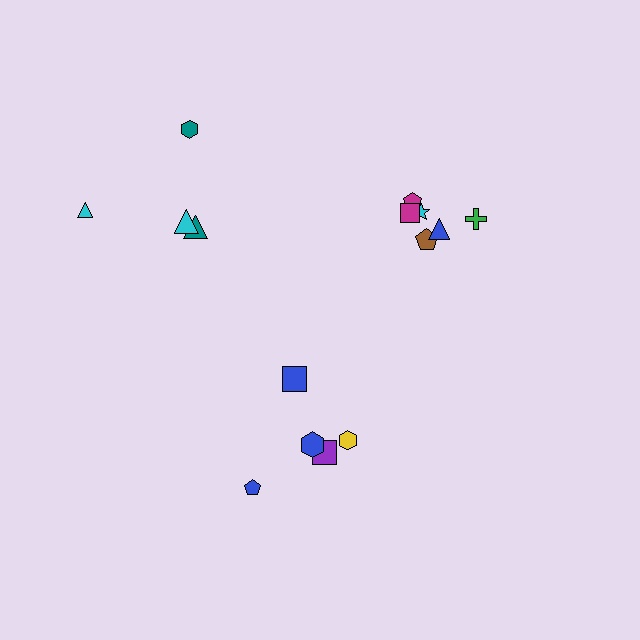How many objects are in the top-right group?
There are 6 objects.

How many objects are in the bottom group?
There are 5 objects.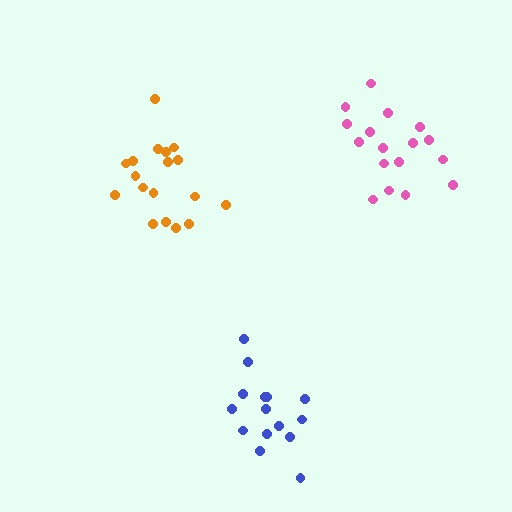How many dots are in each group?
Group 1: 17 dots, Group 2: 15 dots, Group 3: 18 dots (50 total).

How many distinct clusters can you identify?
There are 3 distinct clusters.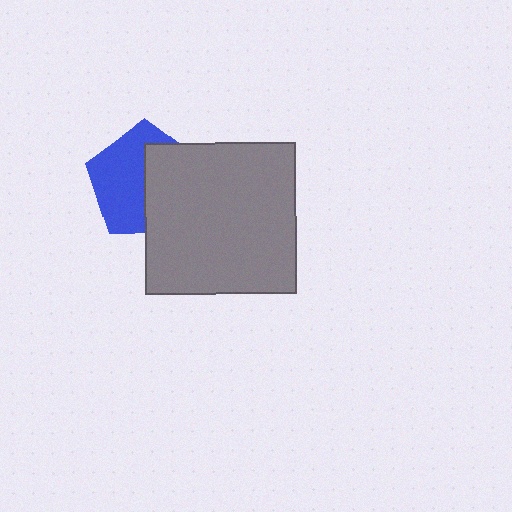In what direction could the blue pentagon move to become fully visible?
The blue pentagon could move left. That would shift it out from behind the gray square entirely.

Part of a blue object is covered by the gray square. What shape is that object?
It is a pentagon.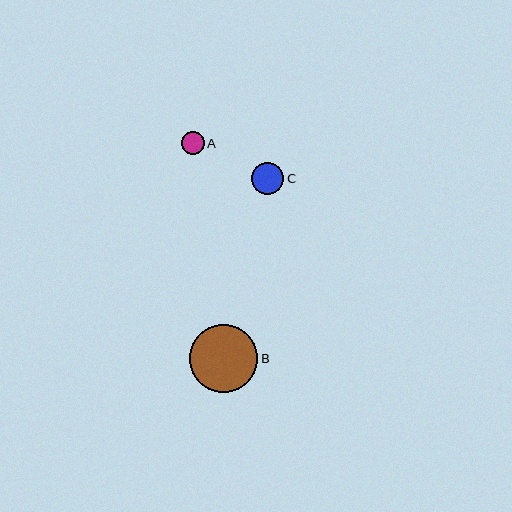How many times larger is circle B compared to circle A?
Circle B is approximately 3.0 times the size of circle A.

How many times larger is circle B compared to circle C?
Circle B is approximately 2.1 times the size of circle C.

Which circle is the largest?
Circle B is the largest with a size of approximately 68 pixels.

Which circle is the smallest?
Circle A is the smallest with a size of approximately 22 pixels.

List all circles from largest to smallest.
From largest to smallest: B, C, A.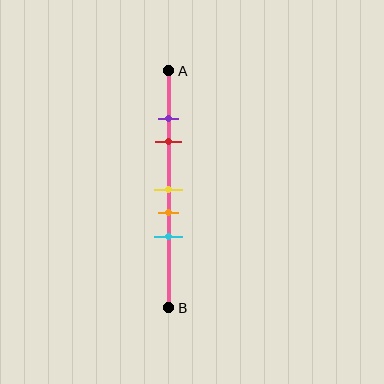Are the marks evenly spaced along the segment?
No, the marks are not evenly spaced.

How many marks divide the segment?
There are 5 marks dividing the segment.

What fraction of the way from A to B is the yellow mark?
The yellow mark is approximately 50% (0.5) of the way from A to B.